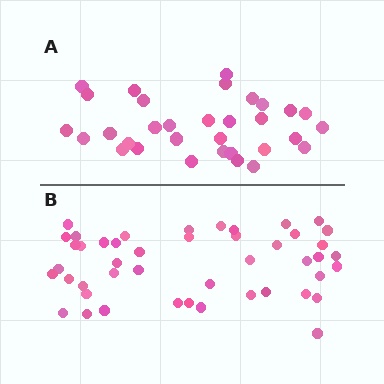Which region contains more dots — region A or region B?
Region B (the bottom region) has more dots.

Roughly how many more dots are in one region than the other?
Region B has approximately 15 more dots than region A.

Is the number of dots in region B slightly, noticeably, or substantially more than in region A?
Region B has noticeably more, but not dramatically so. The ratio is roughly 1.4 to 1.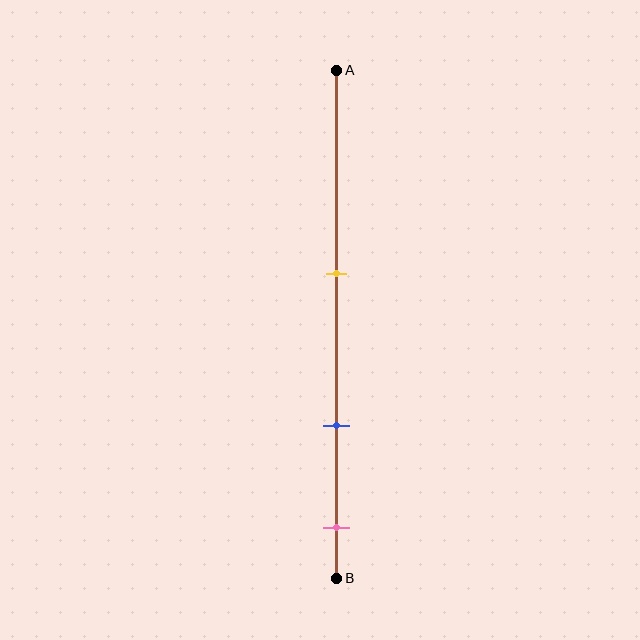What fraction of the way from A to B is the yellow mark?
The yellow mark is approximately 40% (0.4) of the way from A to B.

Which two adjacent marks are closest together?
The blue and pink marks are the closest adjacent pair.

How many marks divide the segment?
There are 3 marks dividing the segment.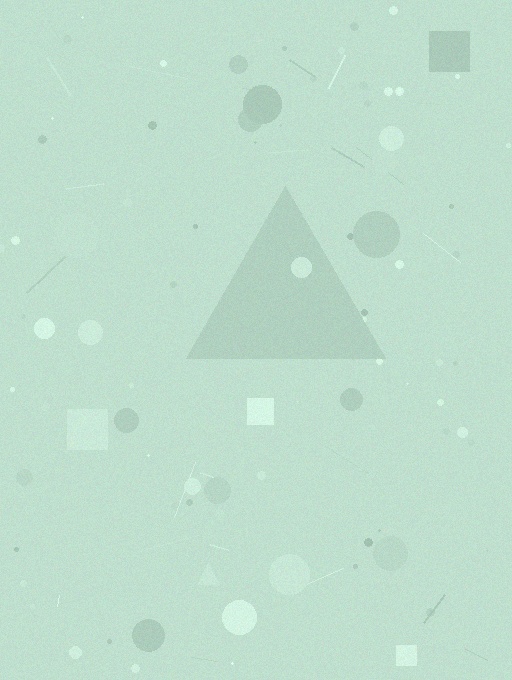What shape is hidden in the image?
A triangle is hidden in the image.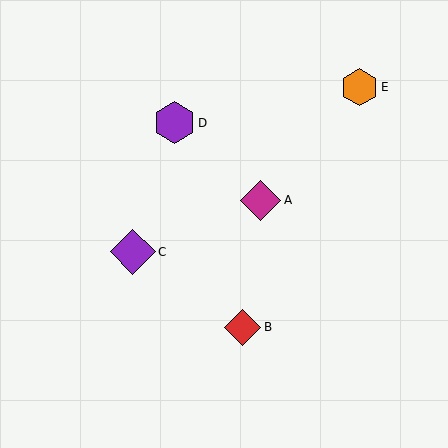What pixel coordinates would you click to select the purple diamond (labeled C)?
Click at (133, 252) to select the purple diamond C.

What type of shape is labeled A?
Shape A is a magenta diamond.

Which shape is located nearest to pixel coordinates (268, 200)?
The magenta diamond (labeled A) at (260, 200) is nearest to that location.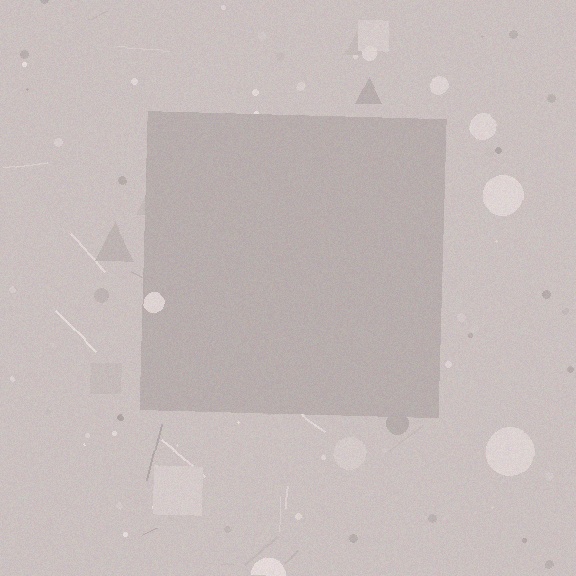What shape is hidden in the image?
A square is hidden in the image.